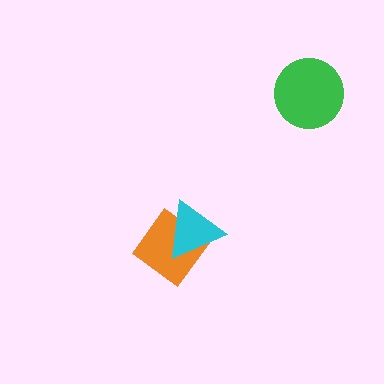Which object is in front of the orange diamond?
The cyan triangle is in front of the orange diamond.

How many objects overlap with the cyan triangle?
1 object overlaps with the cyan triangle.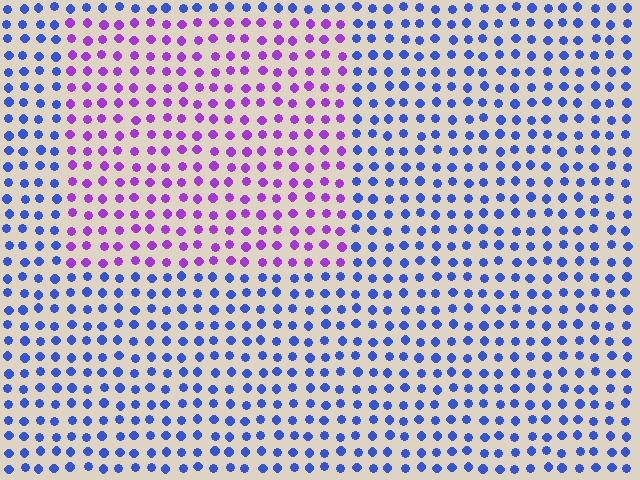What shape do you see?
I see a rectangle.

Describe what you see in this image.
The image is filled with small blue elements in a uniform arrangement. A rectangle-shaped region is visible where the elements are tinted to a slightly different hue, forming a subtle color boundary.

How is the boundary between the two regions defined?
The boundary is defined purely by a slight shift in hue (about 55 degrees). Spacing, size, and orientation are identical on both sides.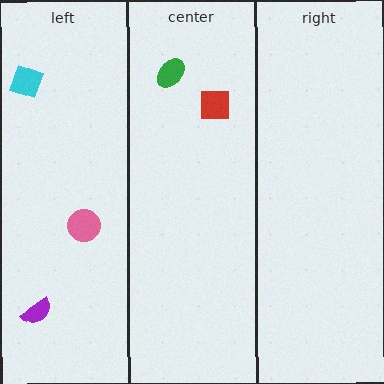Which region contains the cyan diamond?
The left region.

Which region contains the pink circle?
The left region.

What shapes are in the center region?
The red square, the green ellipse.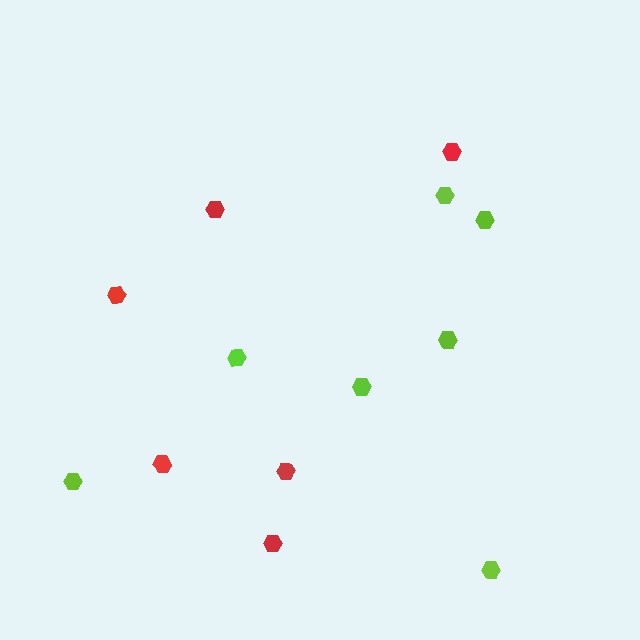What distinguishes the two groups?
There are 2 groups: one group of lime hexagons (7) and one group of red hexagons (6).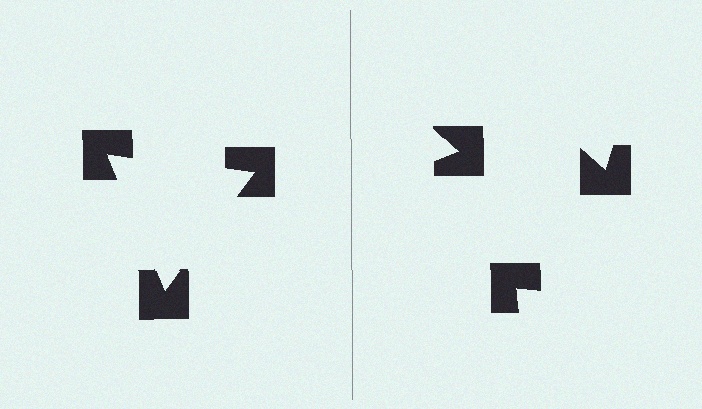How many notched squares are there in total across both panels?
6 — 3 on each side.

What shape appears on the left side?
An illusory triangle.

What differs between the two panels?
The notched squares are positioned identically on both sides; only the wedge orientations differ. On the left they align to a triangle; on the right they are misaligned.